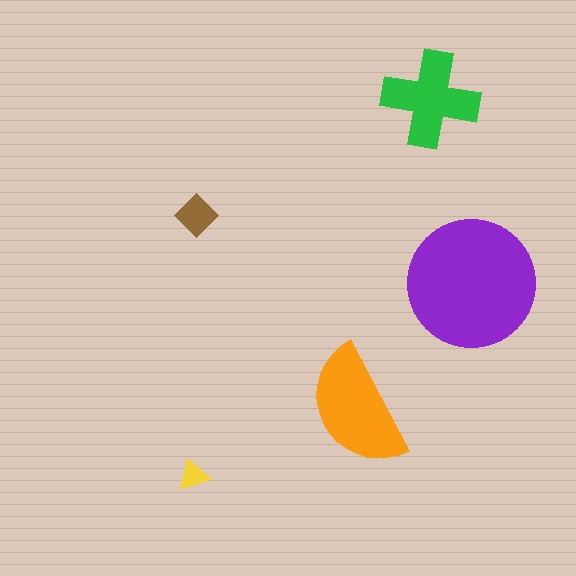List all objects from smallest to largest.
The yellow triangle, the brown diamond, the green cross, the orange semicircle, the purple circle.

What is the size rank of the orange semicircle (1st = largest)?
2nd.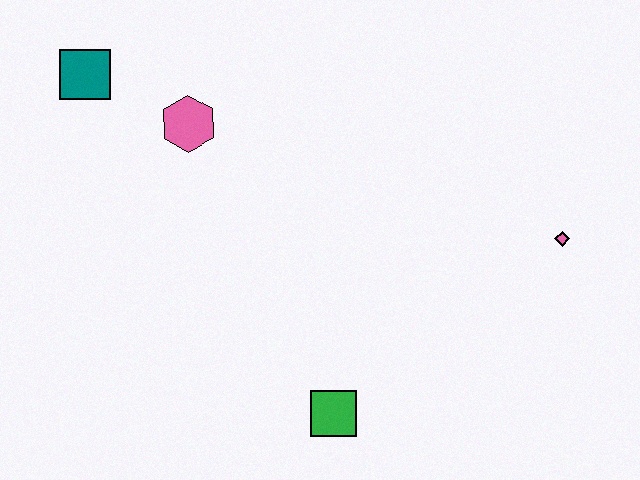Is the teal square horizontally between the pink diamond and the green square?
No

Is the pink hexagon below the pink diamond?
No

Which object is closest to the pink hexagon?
The teal square is closest to the pink hexagon.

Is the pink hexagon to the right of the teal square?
Yes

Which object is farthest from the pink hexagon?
The pink diamond is farthest from the pink hexagon.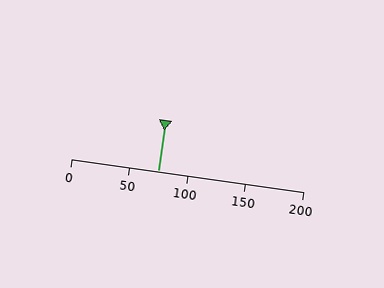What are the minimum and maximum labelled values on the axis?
The axis runs from 0 to 200.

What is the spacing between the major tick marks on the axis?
The major ticks are spaced 50 apart.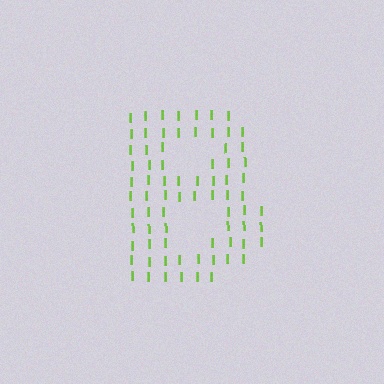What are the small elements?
The small elements are letter I's.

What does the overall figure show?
The overall figure shows the letter B.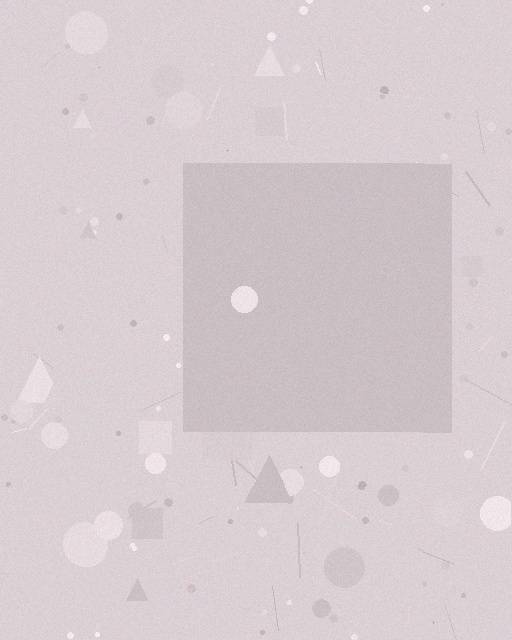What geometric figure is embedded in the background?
A square is embedded in the background.